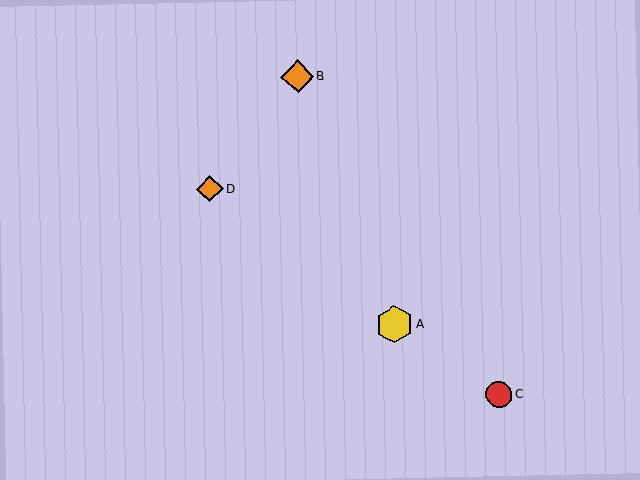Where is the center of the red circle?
The center of the red circle is at (499, 395).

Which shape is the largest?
The yellow hexagon (labeled A) is the largest.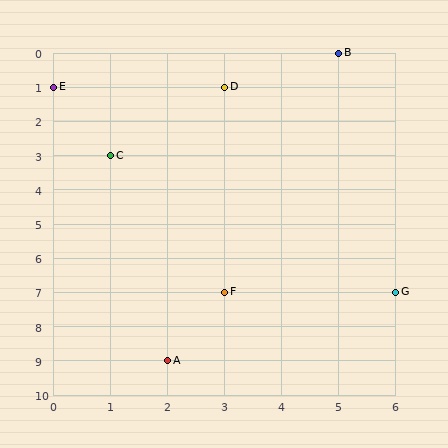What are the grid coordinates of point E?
Point E is at grid coordinates (0, 1).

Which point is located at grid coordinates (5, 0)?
Point B is at (5, 0).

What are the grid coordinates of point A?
Point A is at grid coordinates (2, 9).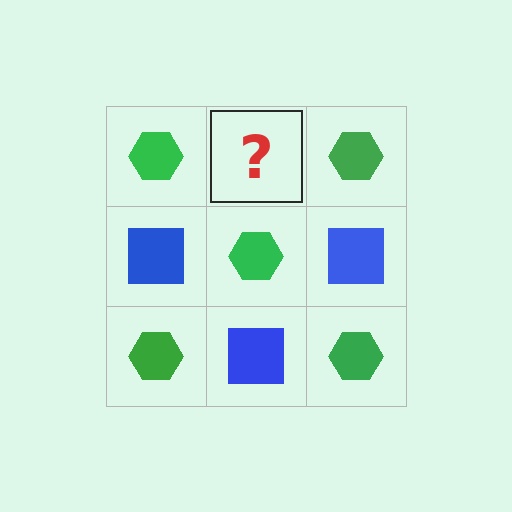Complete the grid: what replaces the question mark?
The question mark should be replaced with a blue square.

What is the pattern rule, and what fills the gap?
The rule is that it alternates green hexagon and blue square in a checkerboard pattern. The gap should be filled with a blue square.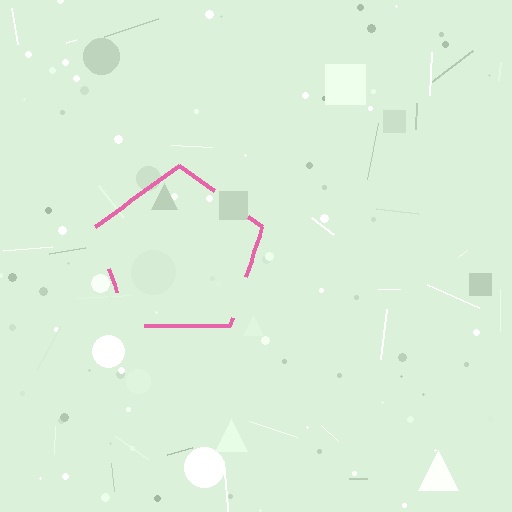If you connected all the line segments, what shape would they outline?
They would outline a pentagon.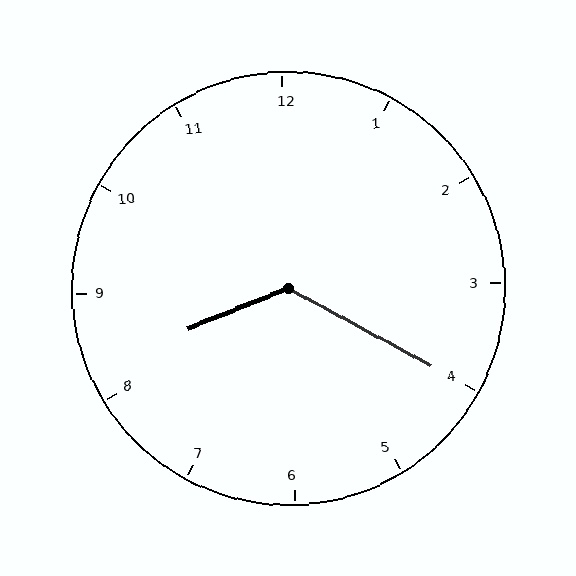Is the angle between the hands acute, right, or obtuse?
It is obtuse.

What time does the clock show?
8:20.